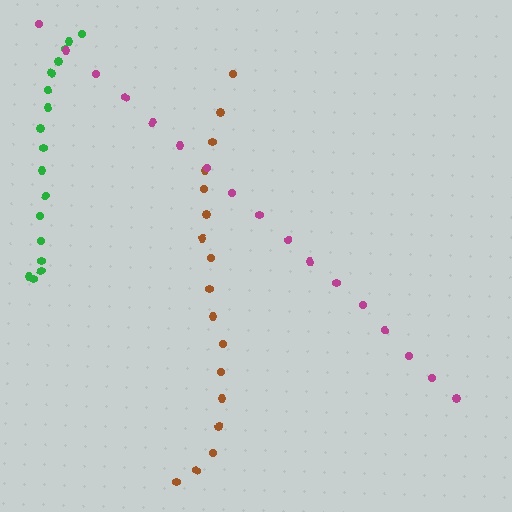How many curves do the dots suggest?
There are 3 distinct paths.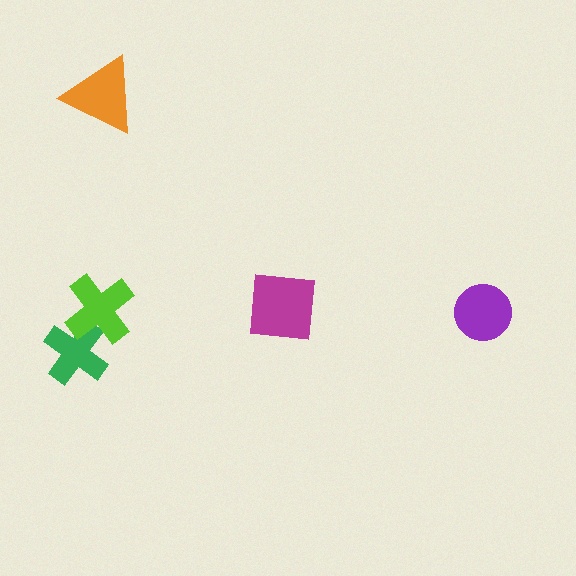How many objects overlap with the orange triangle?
0 objects overlap with the orange triangle.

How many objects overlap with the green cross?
1 object overlaps with the green cross.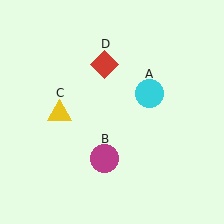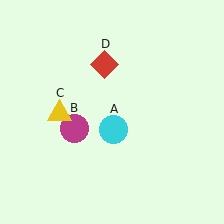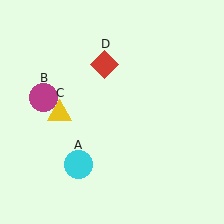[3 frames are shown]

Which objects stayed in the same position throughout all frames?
Yellow triangle (object C) and red diamond (object D) remained stationary.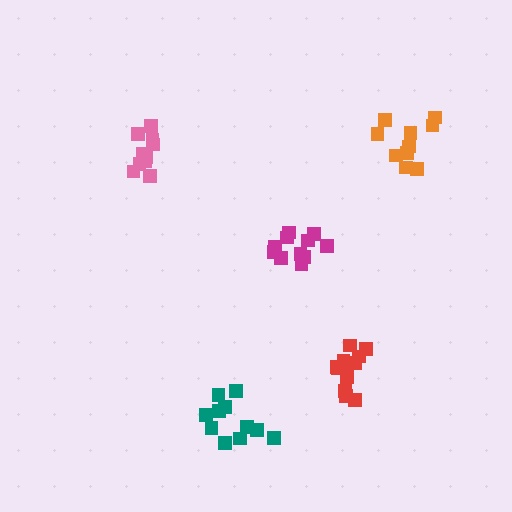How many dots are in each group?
Group 1: 10 dots, Group 2: 11 dots, Group 3: 11 dots, Group 4: 12 dots, Group 5: 10 dots (54 total).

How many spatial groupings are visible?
There are 5 spatial groupings.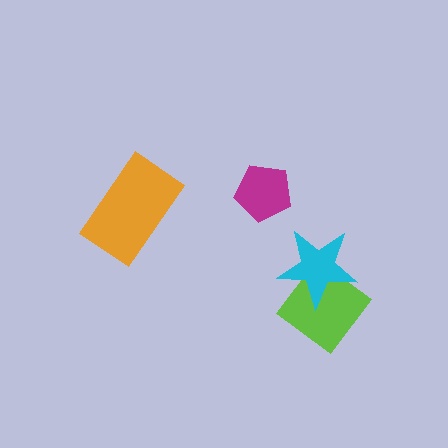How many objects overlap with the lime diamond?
1 object overlaps with the lime diamond.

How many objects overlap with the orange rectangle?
0 objects overlap with the orange rectangle.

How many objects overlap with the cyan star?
1 object overlaps with the cyan star.